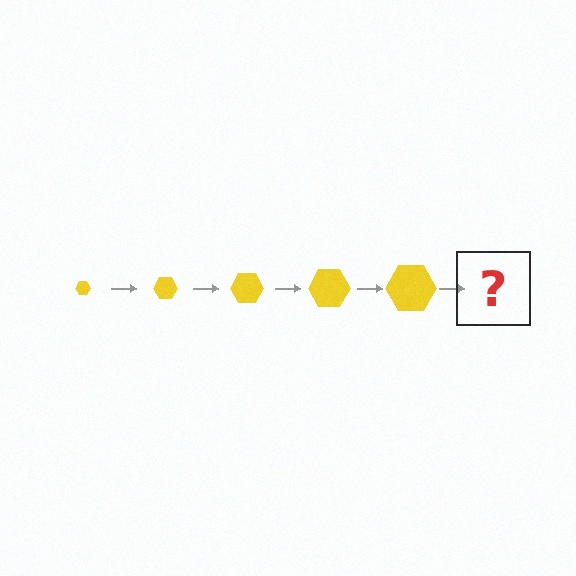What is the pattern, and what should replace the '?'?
The pattern is that the hexagon gets progressively larger each step. The '?' should be a yellow hexagon, larger than the previous one.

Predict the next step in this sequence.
The next step is a yellow hexagon, larger than the previous one.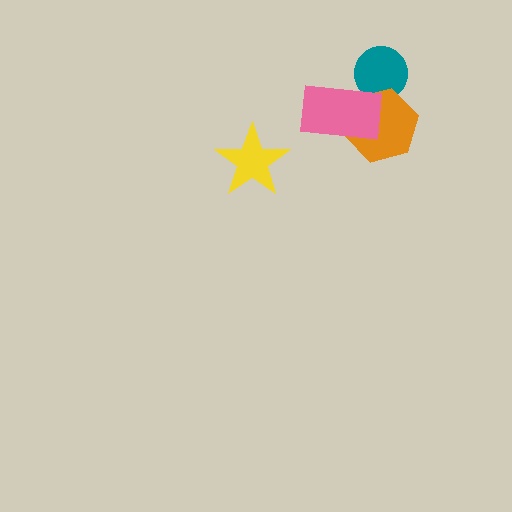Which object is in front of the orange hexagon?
The pink rectangle is in front of the orange hexagon.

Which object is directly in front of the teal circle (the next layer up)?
The orange hexagon is directly in front of the teal circle.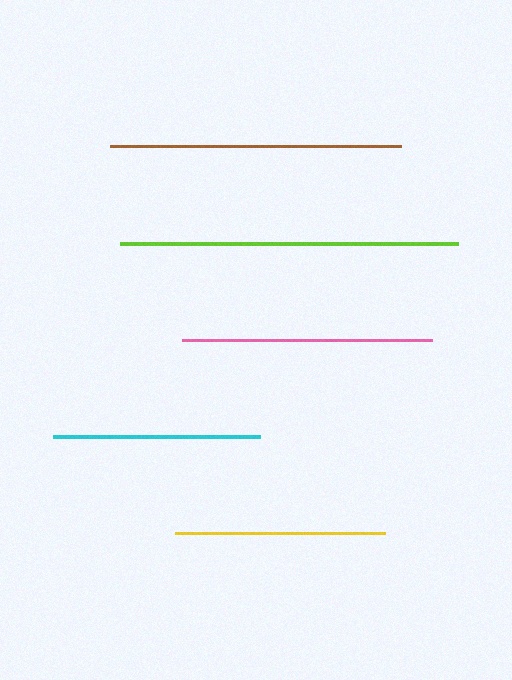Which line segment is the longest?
The lime line is the longest at approximately 338 pixels.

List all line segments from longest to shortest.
From longest to shortest: lime, brown, pink, yellow, cyan.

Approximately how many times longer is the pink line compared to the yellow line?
The pink line is approximately 1.2 times the length of the yellow line.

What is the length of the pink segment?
The pink segment is approximately 250 pixels long.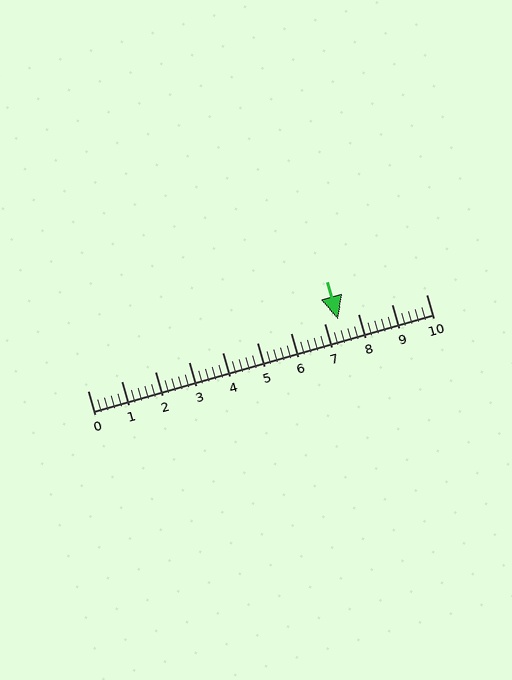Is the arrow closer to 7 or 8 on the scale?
The arrow is closer to 7.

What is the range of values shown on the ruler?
The ruler shows values from 0 to 10.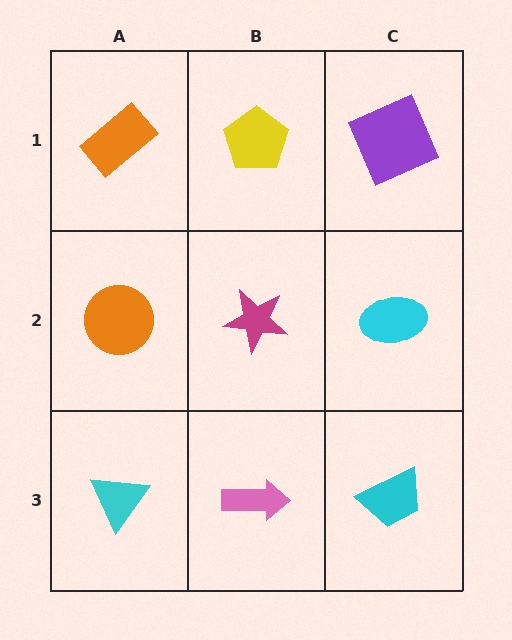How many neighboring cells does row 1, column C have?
2.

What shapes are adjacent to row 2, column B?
A yellow pentagon (row 1, column B), a pink arrow (row 3, column B), an orange circle (row 2, column A), a cyan ellipse (row 2, column C).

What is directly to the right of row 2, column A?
A magenta star.